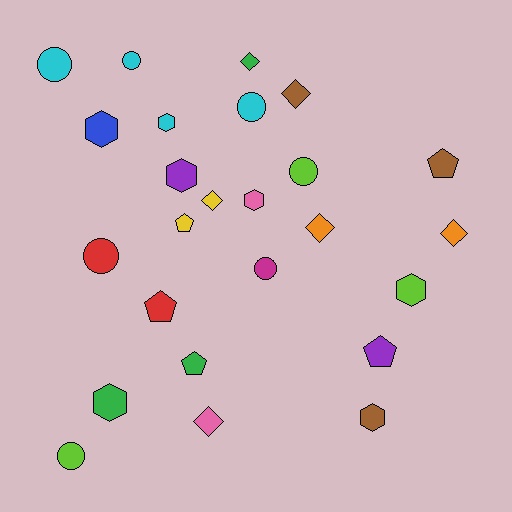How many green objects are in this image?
There are 3 green objects.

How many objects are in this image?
There are 25 objects.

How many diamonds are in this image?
There are 6 diamonds.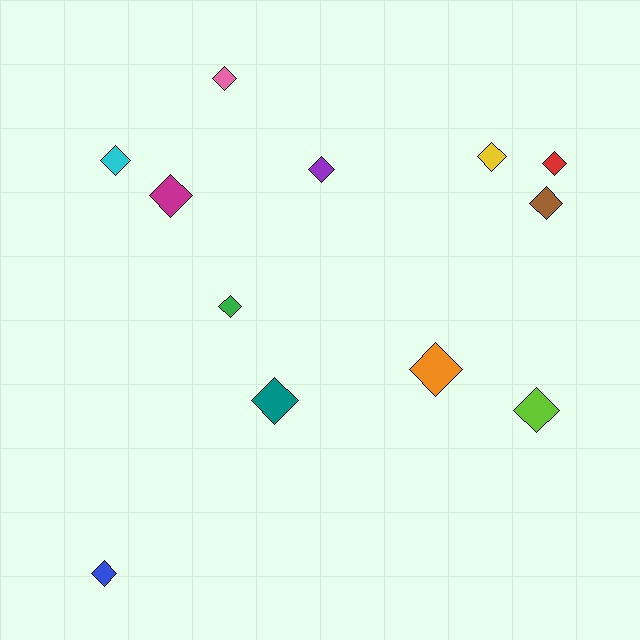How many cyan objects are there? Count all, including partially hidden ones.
There is 1 cyan object.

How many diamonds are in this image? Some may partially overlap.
There are 12 diamonds.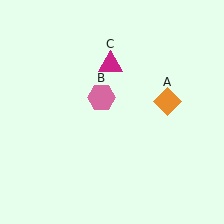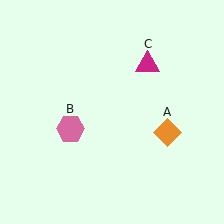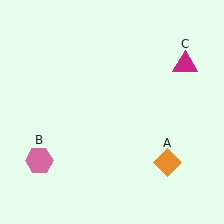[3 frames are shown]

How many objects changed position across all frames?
3 objects changed position: orange diamond (object A), pink hexagon (object B), magenta triangle (object C).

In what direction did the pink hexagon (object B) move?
The pink hexagon (object B) moved down and to the left.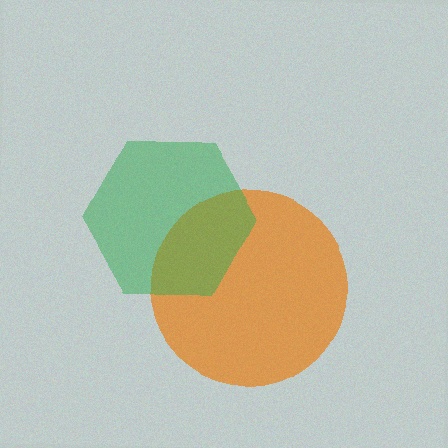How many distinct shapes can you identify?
There are 2 distinct shapes: an orange circle, a green hexagon.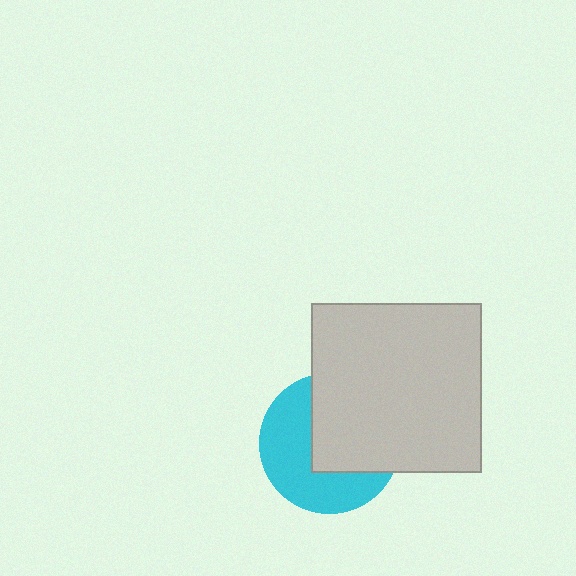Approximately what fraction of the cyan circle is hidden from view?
Roughly 50% of the cyan circle is hidden behind the light gray square.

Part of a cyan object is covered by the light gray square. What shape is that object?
It is a circle.